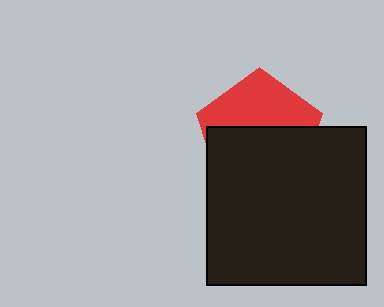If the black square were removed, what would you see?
You would see the complete red pentagon.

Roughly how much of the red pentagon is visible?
A small part of it is visible (roughly 42%).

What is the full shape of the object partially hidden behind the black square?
The partially hidden object is a red pentagon.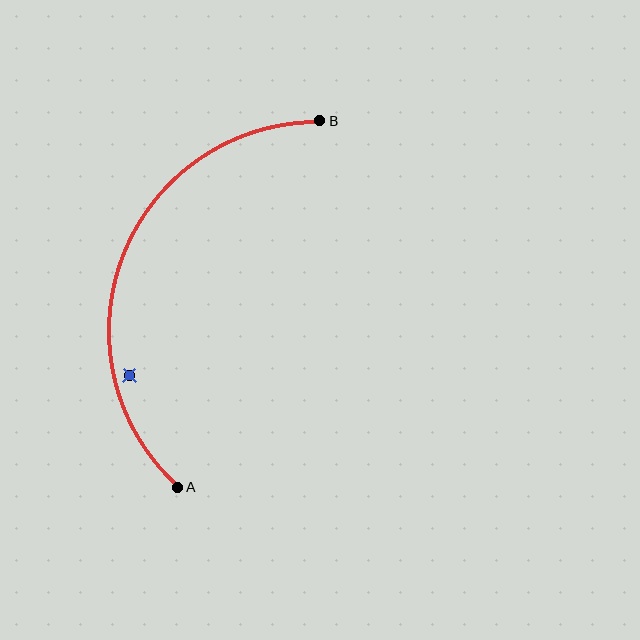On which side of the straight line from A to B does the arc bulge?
The arc bulges to the left of the straight line connecting A and B.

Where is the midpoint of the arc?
The arc midpoint is the point on the curve farthest from the straight line joining A and B. It sits to the left of that line.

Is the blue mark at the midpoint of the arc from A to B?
No — the blue mark does not lie on the arc at all. It sits slightly inside the curve.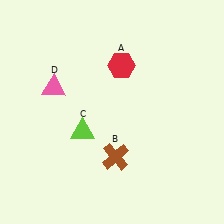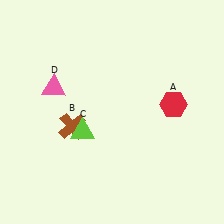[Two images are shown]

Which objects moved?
The objects that moved are: the red hexagon (A), the brown cross (B).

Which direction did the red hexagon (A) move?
The red hexagon (A) moved right.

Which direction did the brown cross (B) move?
The brown cross (B) moved left.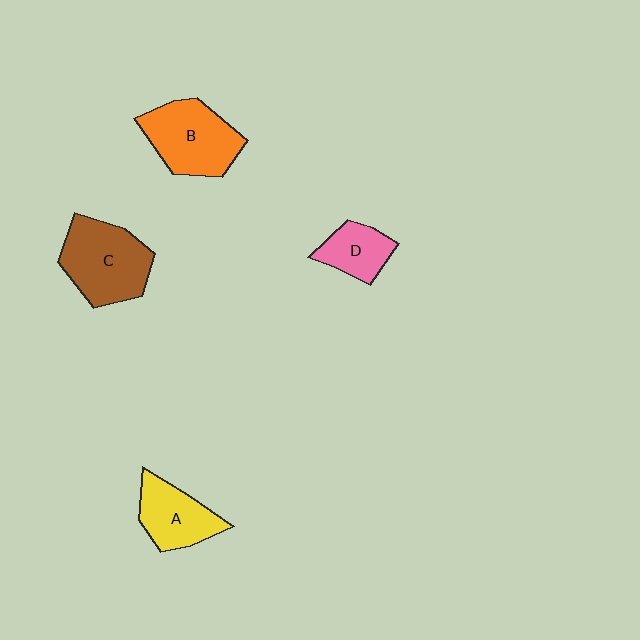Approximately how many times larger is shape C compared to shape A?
Approximately 1.4 times.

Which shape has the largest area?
Shape C (brown).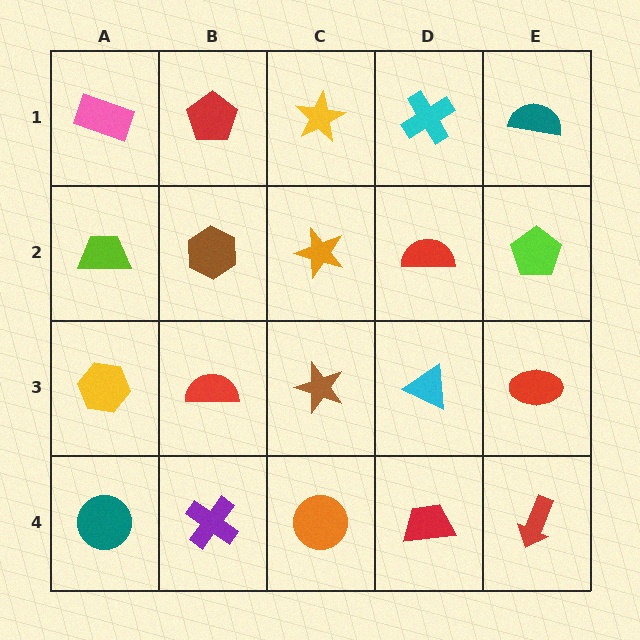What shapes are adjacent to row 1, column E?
A lime pentagon (row 2, column E), a cyan cross (row 1, column D).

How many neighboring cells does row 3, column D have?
4.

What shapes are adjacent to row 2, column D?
A cyan cross (row 1, column D), a cyan triangle (row 3, column D), an orange star (row 2, column C), a lime pentagon (row 2, column E).